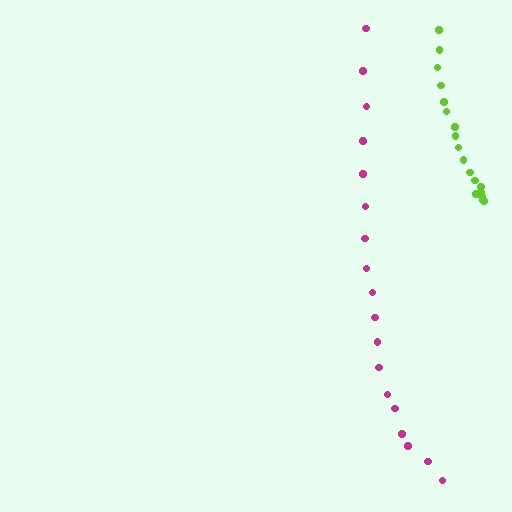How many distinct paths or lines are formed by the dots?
There are 2 distinct paths.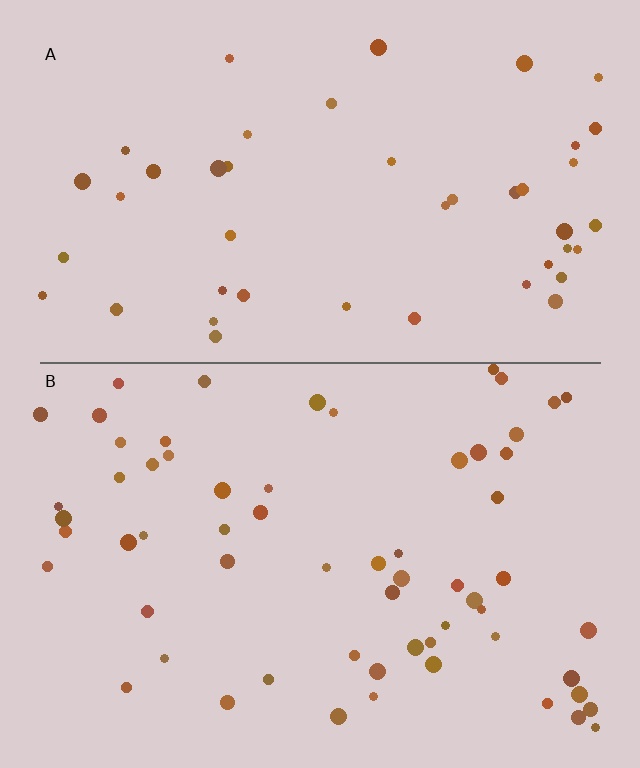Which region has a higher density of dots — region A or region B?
B (the bottom).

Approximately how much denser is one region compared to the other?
Approximately 1.4× — region B over region A.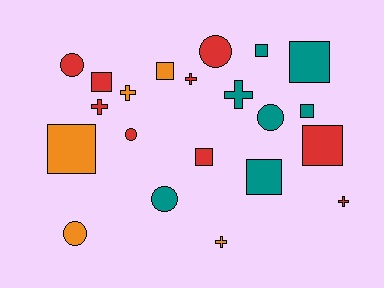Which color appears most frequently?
Red, with 9 objects.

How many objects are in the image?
There are 21 objects.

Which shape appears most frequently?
Square, with 9 objects.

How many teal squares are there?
There are 4 teal squares.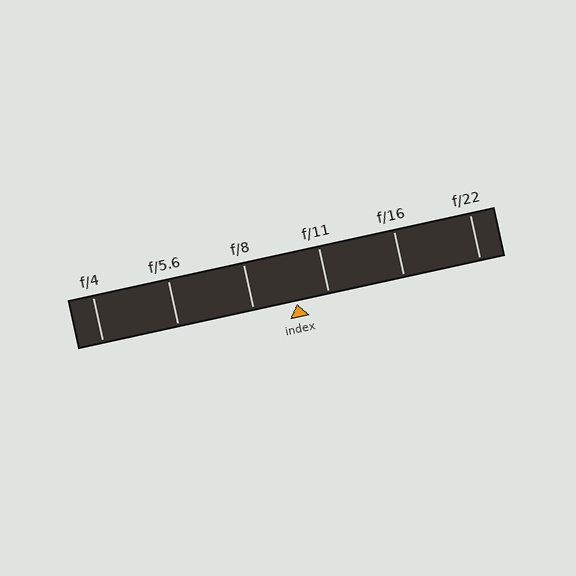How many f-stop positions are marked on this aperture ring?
There are 6 f-stop positions marked.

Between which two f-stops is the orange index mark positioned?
The index mark is between f/8 and f/11.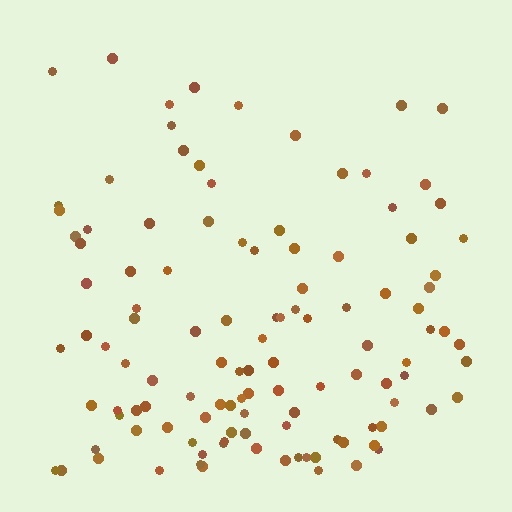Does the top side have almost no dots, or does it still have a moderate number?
Still a moderate number, just noticeably fewer than the bottom.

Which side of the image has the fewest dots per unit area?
The top.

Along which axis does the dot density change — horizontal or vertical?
Vertical.